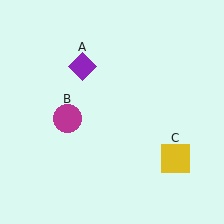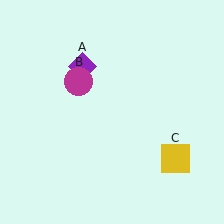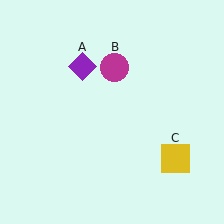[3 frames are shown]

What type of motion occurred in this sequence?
The magenta circle (object B) rotated clockwise around the center of the scene.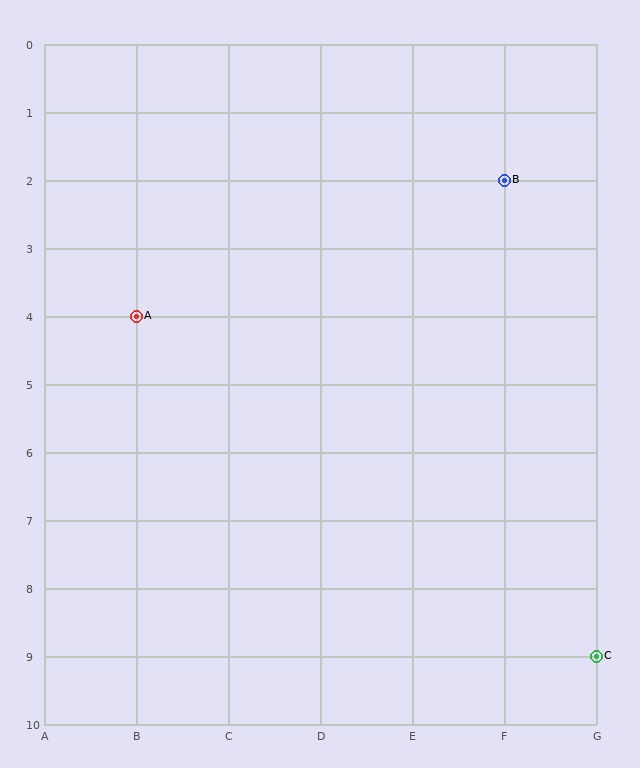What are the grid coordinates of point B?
Point B is at grid coordinates (F, 2).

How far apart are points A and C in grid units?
Points A and C are 5 columns and 5 rows apart (about 7.1 grid units diagonally).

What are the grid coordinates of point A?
Point A is at grid coordinates (B, 4).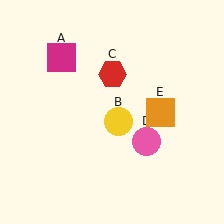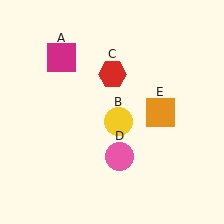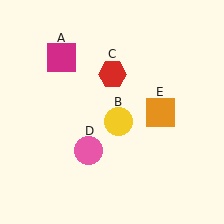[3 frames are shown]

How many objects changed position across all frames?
1 object changed position: pink circle (object D).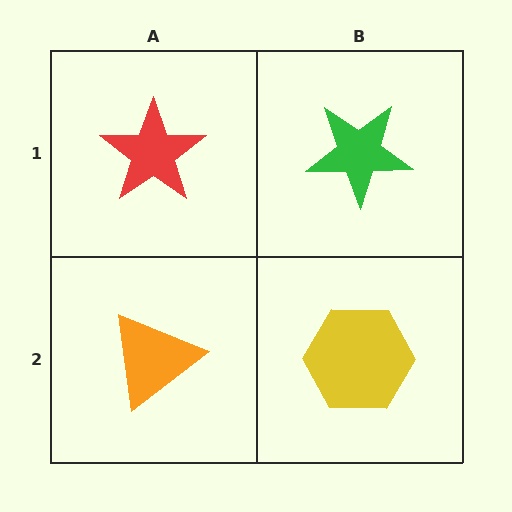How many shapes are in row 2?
2 shapes.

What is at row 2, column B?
A yellow hexagon.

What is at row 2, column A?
An orange triangle.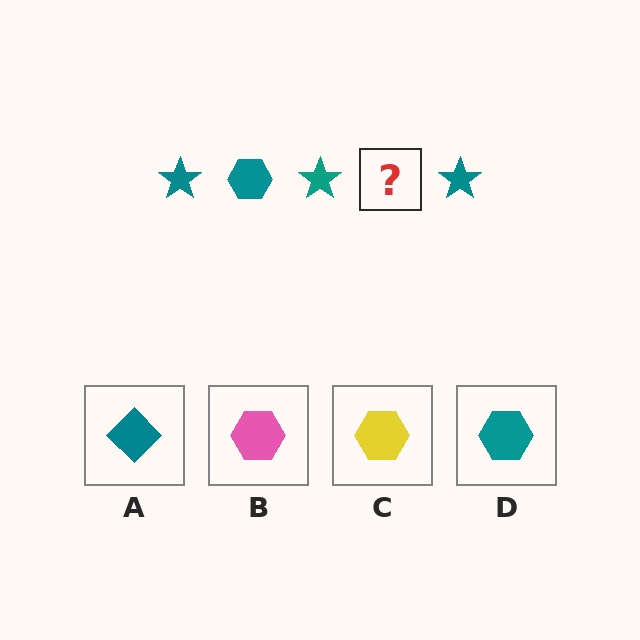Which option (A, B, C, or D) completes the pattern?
D.